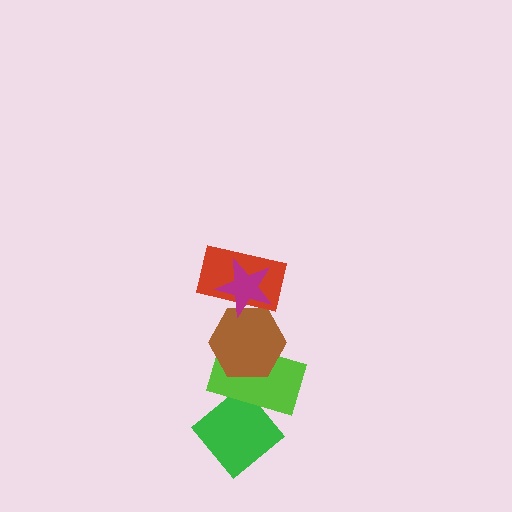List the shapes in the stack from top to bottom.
From top to bottom: the magenta star, the red rectangle, the brown hexagon, the lime rectangle, the green diamond.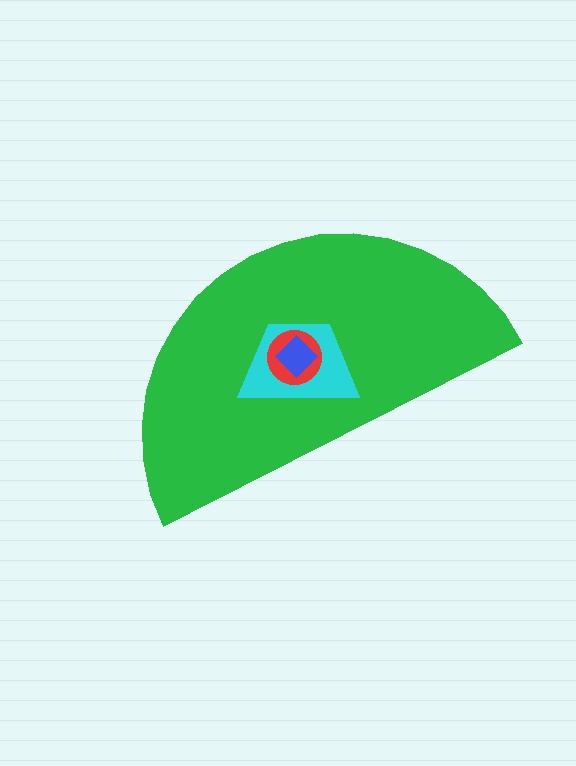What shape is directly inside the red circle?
The blue diamond.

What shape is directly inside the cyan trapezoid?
The red circle.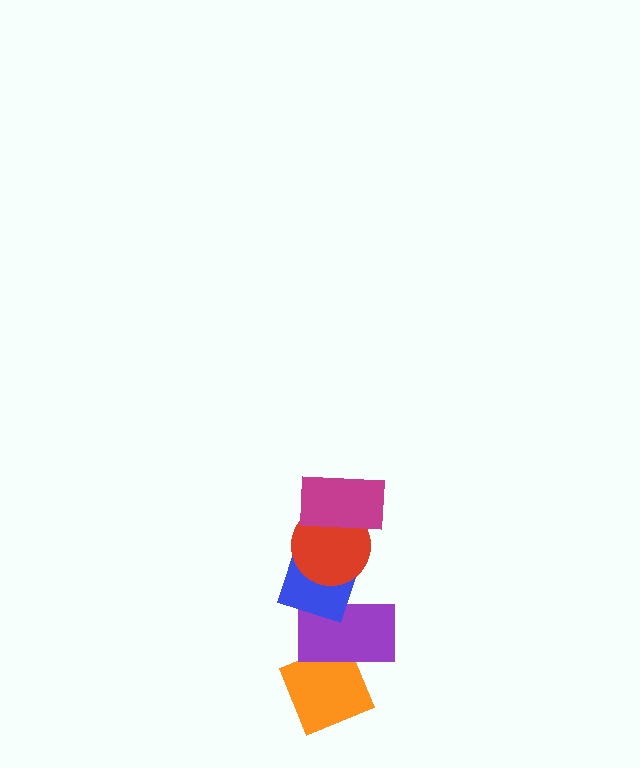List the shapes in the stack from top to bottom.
From top to bottom: the magenta rectangle, the red circle, the blue diamond, the purple rectangle, the orange diamond.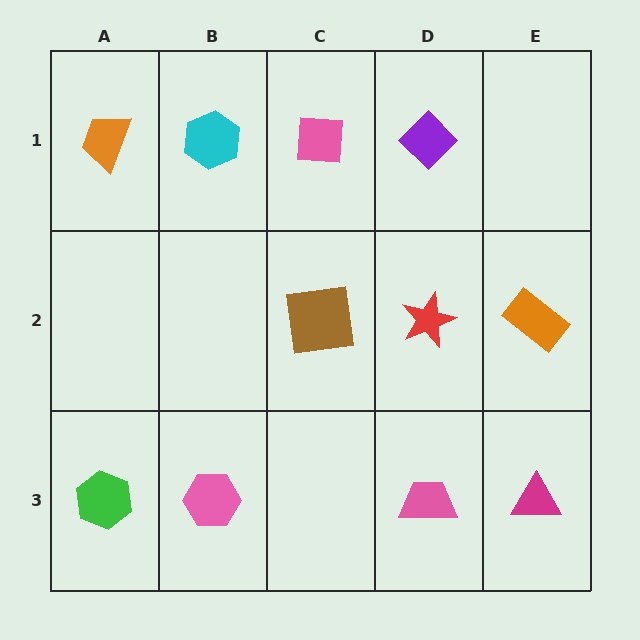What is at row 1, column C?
A pink square.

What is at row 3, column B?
A pink hexagon.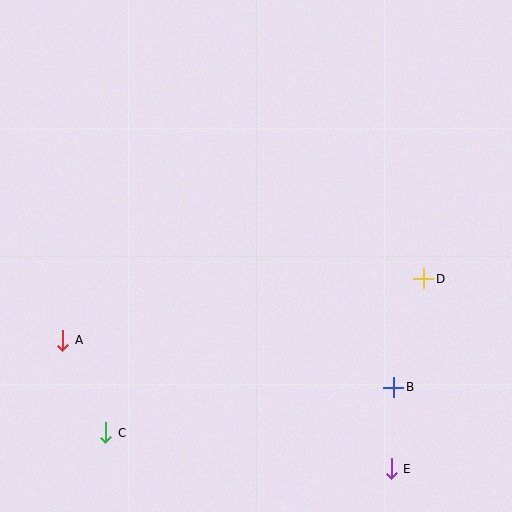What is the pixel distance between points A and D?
The distance between A and D is 366 pixels.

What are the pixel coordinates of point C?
Point C is at (106, 433).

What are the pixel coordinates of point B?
Point B is at (394, 387).